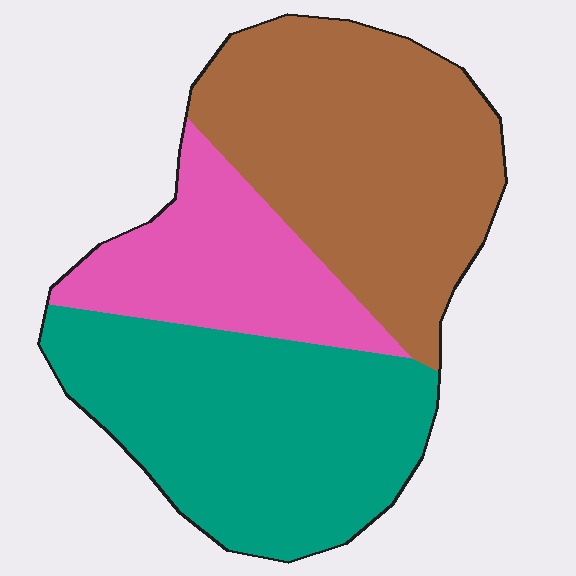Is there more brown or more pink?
Brown.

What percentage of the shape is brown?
Brown covers 40% of the shape.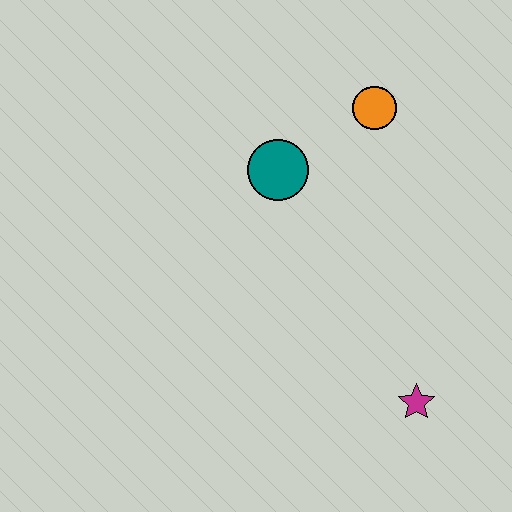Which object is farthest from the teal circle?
The magenta star is farthest from the teal circle.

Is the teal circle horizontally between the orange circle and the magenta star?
No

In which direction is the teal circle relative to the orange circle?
The teal circle is to the left of the orange circle.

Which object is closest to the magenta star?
The teal circle is closest to the magenta star.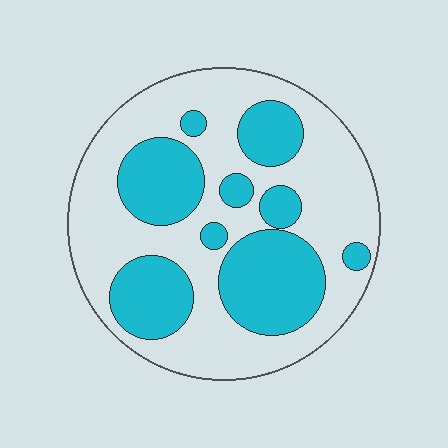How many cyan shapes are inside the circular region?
9.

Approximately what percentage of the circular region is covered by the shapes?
Approximately 35%.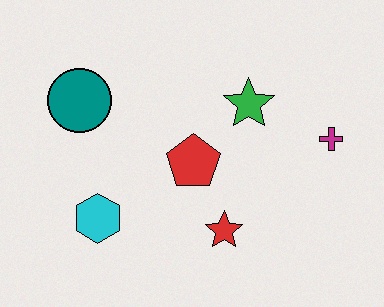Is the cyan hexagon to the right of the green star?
No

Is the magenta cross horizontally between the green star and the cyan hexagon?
No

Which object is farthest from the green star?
The cyan hexagon is farthest from the green star.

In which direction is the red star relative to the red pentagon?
The red star is below the red pentagon.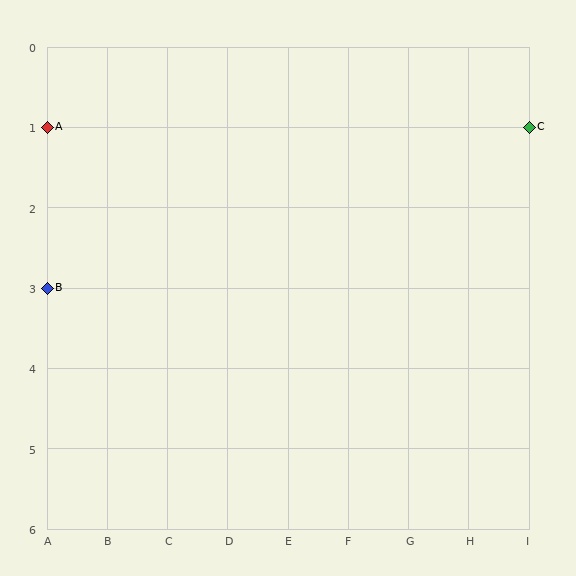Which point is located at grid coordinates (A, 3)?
Point B is at (A, 3).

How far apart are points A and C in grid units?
Points A and C are 8 columns apart.